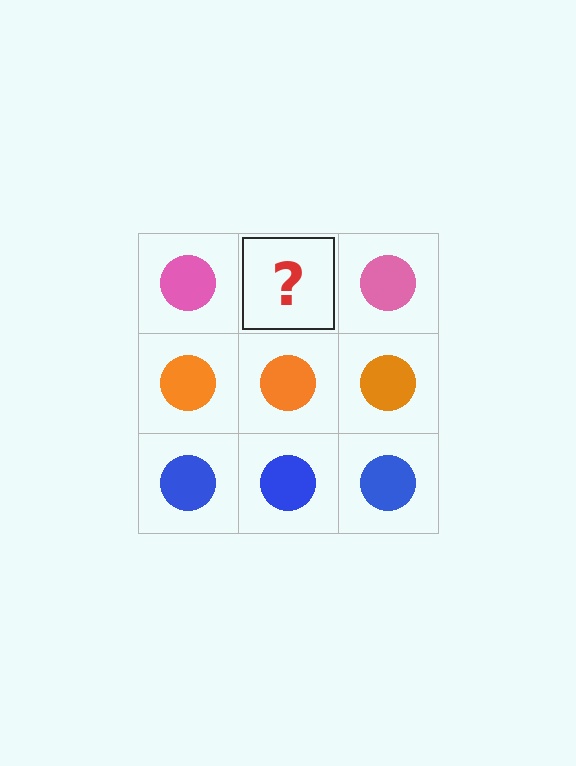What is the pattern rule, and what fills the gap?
The rule is that each row has a consistent color. The gap should be filled with a pink circle.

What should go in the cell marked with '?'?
The missing cell should contain a pink circle.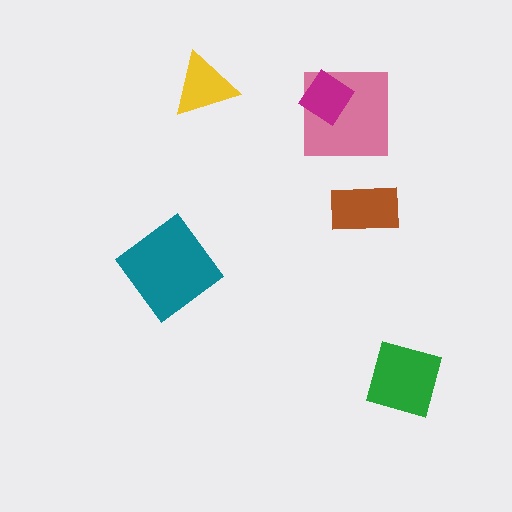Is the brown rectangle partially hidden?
No, no other shape covers it.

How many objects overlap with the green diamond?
0 objects overlap with the green diamond.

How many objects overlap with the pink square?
1 object overlaps with the pink square.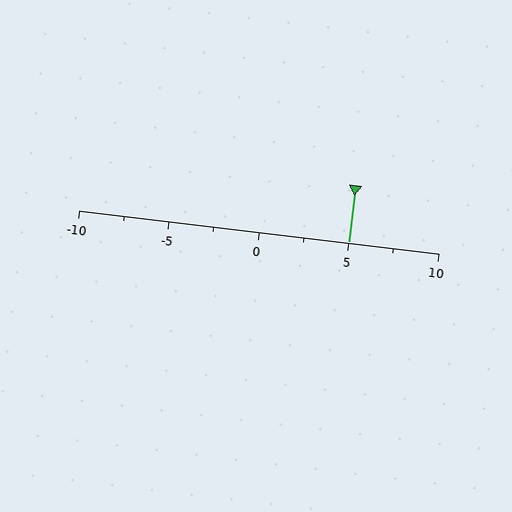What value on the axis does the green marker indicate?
The marker indicates approximately 5.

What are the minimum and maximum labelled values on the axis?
The axis runs from -10 to 10.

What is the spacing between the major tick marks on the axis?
The major ticks are spaced 5 apart.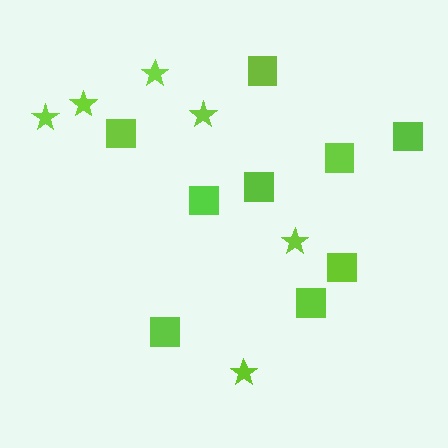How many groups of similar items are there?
There are 2 groups: one group of squares (9) and one group of stars (6).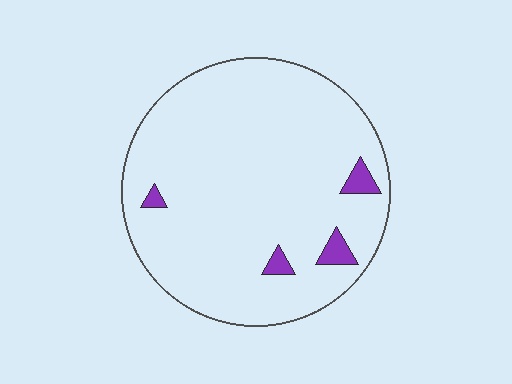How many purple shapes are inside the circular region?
4.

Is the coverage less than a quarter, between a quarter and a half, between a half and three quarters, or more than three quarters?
Less than a quarter.